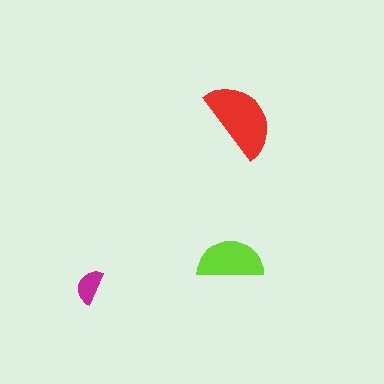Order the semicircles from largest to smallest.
the red one, the lime one, the magenta one.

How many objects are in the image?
There are 3 objects in the image.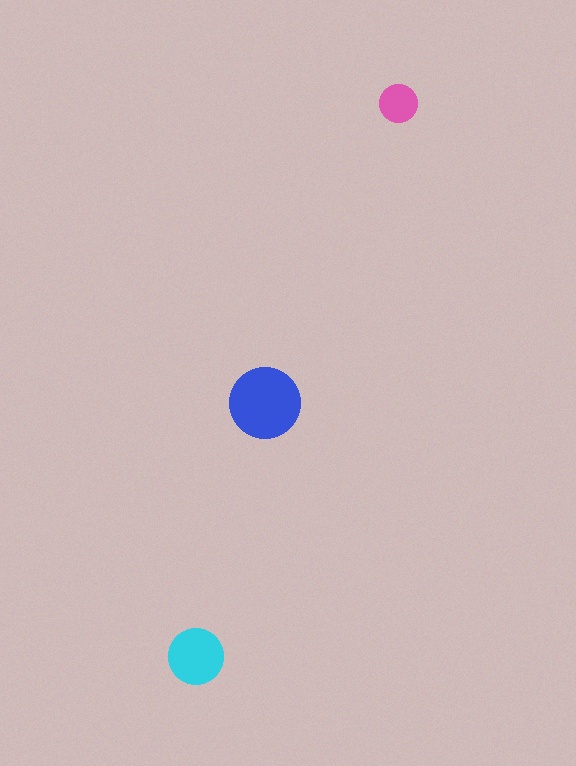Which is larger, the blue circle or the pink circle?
The blue one.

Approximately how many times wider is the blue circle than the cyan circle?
About 1.5 times wider.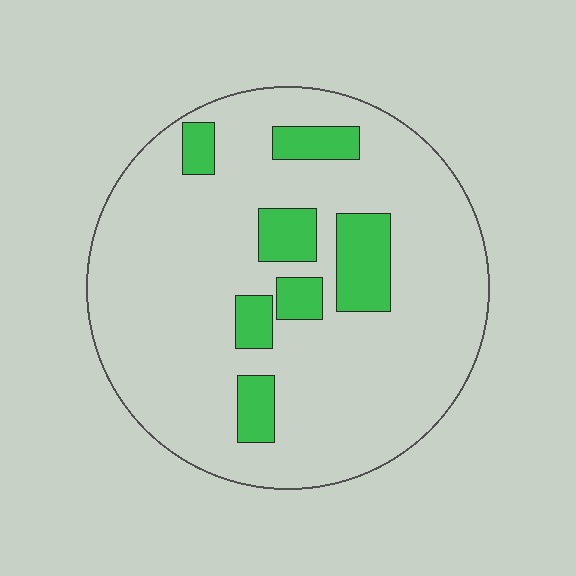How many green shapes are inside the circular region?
7.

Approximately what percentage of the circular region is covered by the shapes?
Approximately 15%.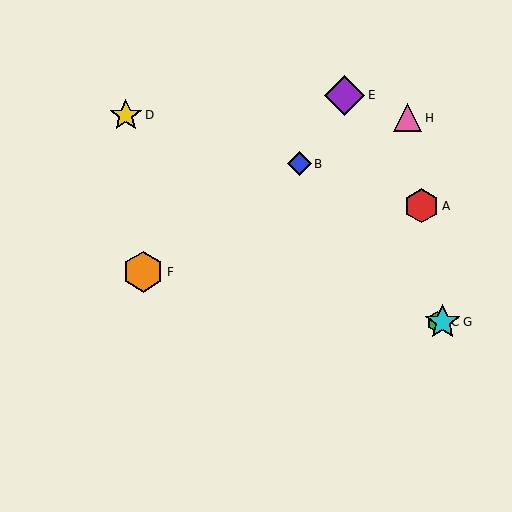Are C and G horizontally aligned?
Yes, both are at y≈322.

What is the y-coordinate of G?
Object G is at y≈322.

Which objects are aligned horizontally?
Objects C, G are aligned horizontally.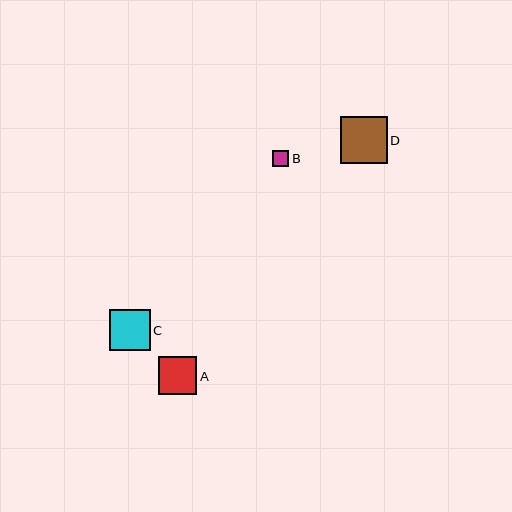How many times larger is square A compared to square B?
Square A is approximately 2.3 times the size of square B.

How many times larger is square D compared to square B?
Square D is approximately 2.9 times the size of square B.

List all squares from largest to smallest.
From largest to smallest: D, C, A, B.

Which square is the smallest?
Square B is the smallest with a size of approximately 16 pixels.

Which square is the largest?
Square D is the largest with a size of approximately 47 pixels.